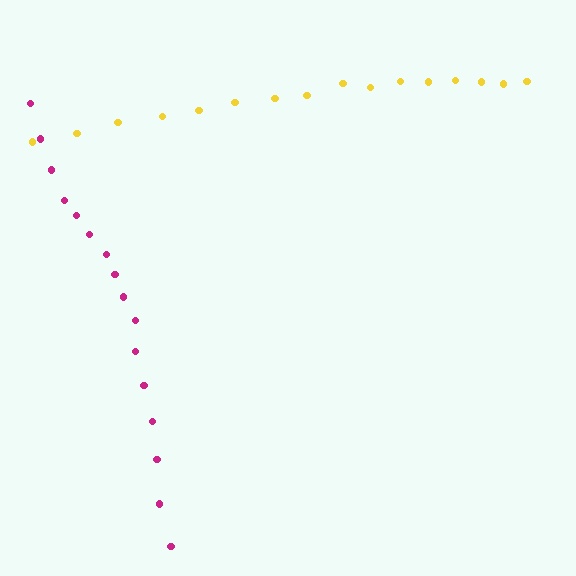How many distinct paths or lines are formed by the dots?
There are 2 distinct paths.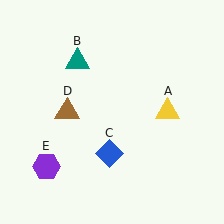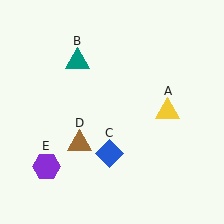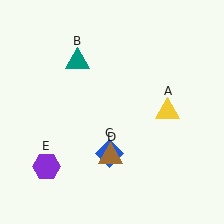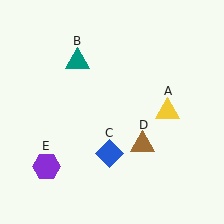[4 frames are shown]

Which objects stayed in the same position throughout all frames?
Yellow triangle (object A) and teal triangle (object B) and blue diamond (object C) and purple hexagon (object E) remained stationary.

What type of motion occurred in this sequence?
The brown triangle (object D) rotated counterclockwise around the center of the scene.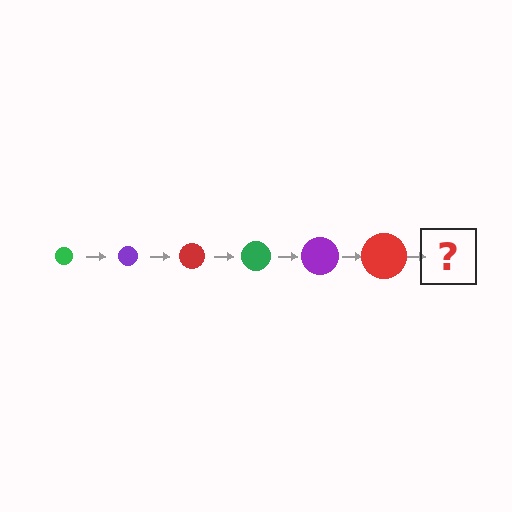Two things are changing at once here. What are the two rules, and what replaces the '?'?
The two rules are that the circle grows larger each step and the color cycles through green, purple, and red. The '?' should be a green circle, larger than the previous one.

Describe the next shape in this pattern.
It should be a green circle, larger than the previous one.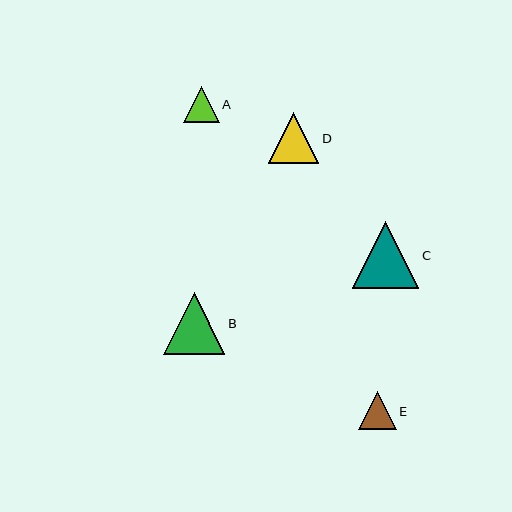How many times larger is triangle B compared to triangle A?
Triangle B is approximately 1.7 times the size of triangle A.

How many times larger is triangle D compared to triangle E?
Triangle D is approximately 1.3 times the size of triangle E.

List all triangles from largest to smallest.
From largest to smallest: C, B, D, E, A.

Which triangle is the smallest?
Triangle A is the smallest with a size of approximately 36 pixels.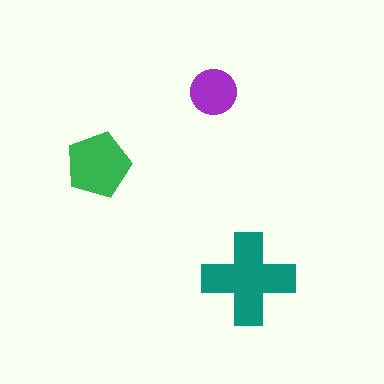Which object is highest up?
The purple circle is topmost.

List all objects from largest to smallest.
The teal cross, the green pentagon, the purple circle.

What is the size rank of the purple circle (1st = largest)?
3rd.